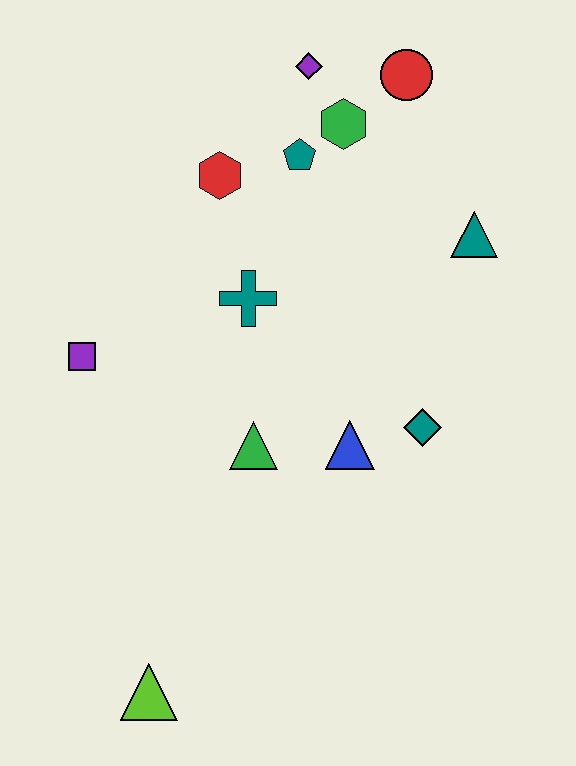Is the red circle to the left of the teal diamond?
Yes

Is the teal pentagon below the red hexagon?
No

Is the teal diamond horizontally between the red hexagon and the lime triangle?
No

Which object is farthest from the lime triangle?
The red circle is farthest from the lime triangle.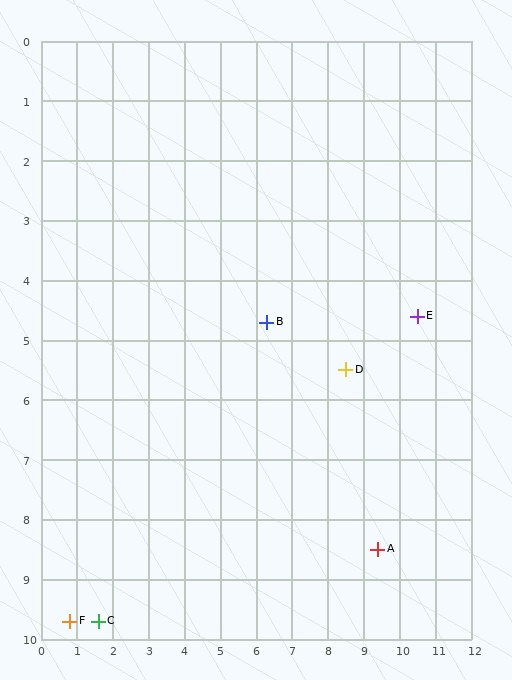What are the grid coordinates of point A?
Point A is at approximately (9.4, 8.5).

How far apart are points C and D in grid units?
Points C and D are about 8.1 grid units apart.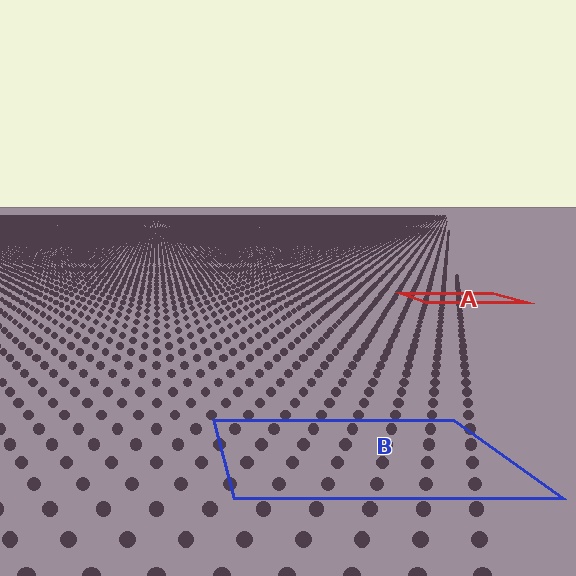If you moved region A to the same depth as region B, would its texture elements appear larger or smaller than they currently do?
They would appear larger. At a closer depth, the same texture elements are projected at a bigger on-screen size.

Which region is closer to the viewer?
Region B is closer. The texture elements there are larger and more spread out.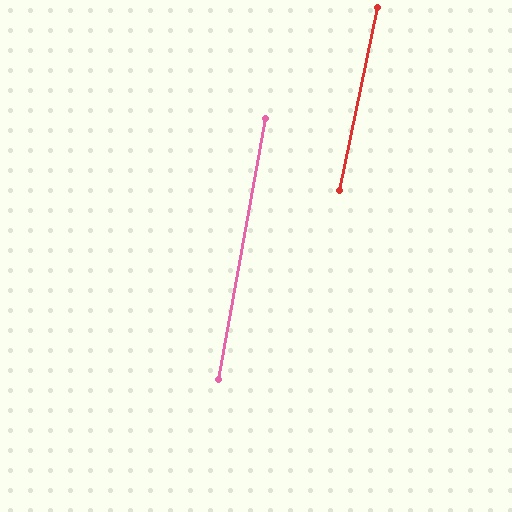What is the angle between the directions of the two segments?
Approximately 2 degrees.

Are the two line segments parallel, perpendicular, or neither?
Parallel — their directions differ by only 1.7°.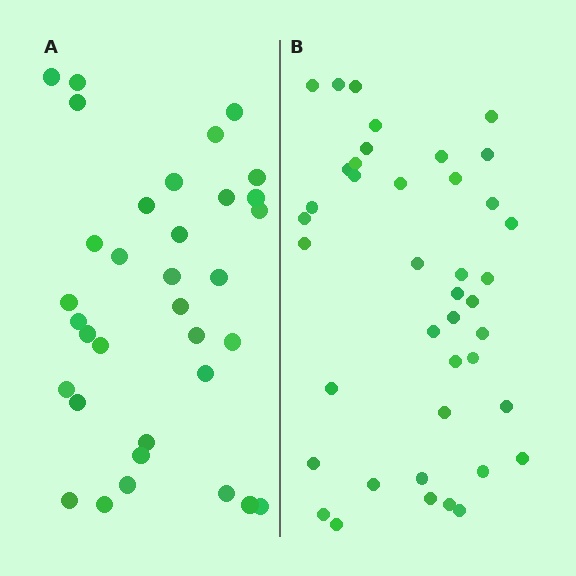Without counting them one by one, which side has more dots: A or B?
Region B (the right region) has more dots.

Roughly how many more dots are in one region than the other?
Region B has roughly 8 or so more dots than region A.